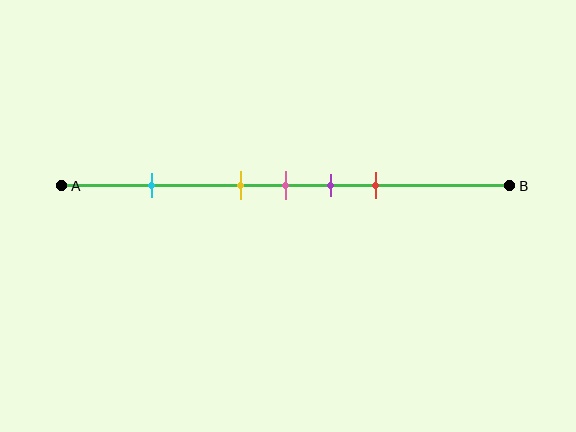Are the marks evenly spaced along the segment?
No, the marks are not evenly spaced.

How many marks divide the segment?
There are 5 marks dividing the segment.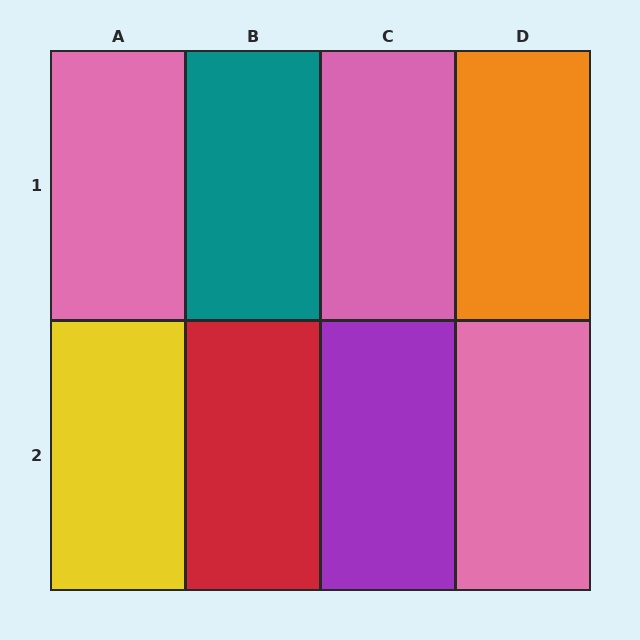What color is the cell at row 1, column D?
Orange.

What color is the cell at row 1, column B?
Teal.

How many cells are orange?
1 cell is orange.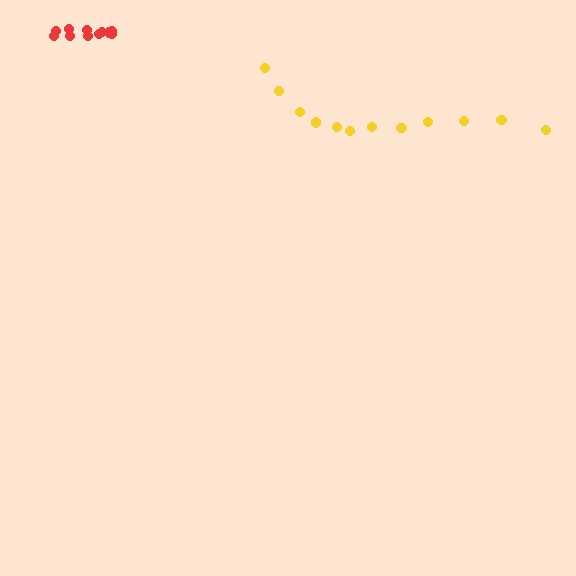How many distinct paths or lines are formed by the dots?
There are 2 distinct paths.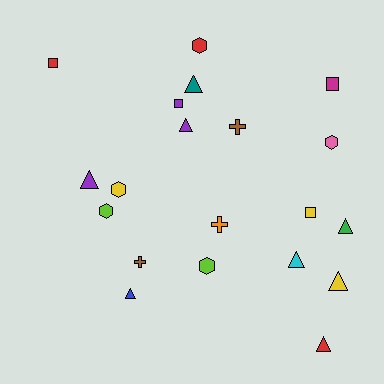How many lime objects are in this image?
There are 2 lime objects.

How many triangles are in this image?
There are 8 triangles.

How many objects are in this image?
There are 20 objects.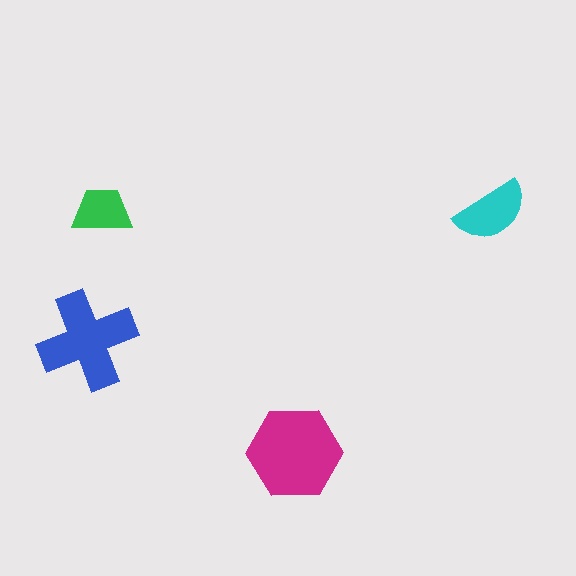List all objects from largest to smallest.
The magenta hexagon, the blue cross, the cyan semicircle, the green trapezoid.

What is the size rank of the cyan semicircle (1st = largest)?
3rd.